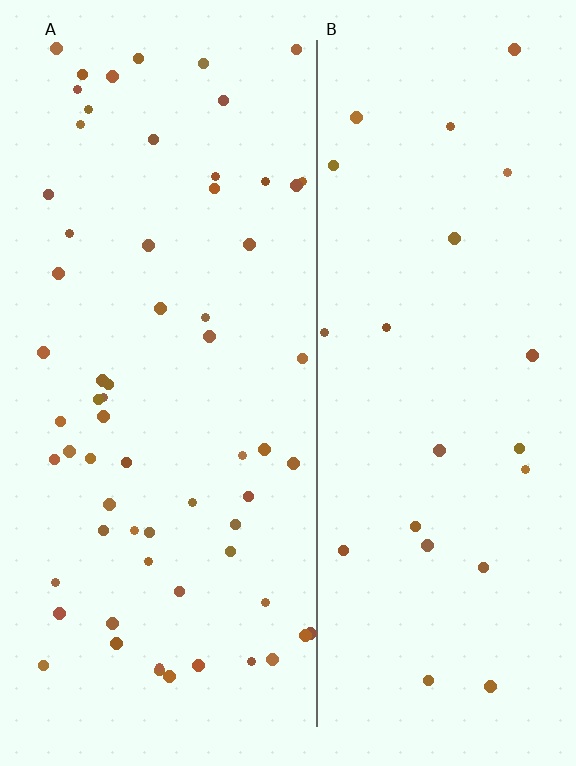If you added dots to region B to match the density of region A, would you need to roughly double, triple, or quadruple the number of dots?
Approximately triple.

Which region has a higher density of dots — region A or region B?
A (the left).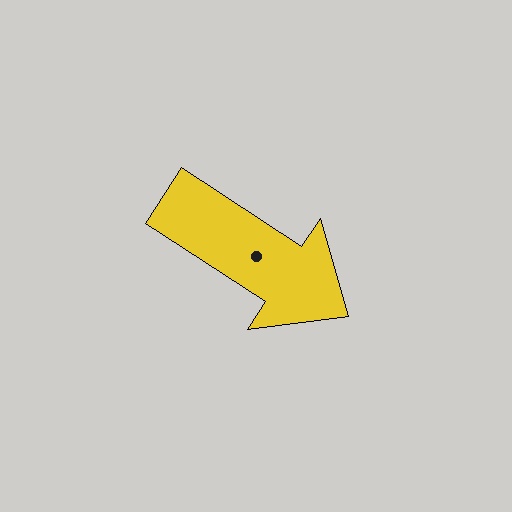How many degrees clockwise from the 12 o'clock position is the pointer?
Approximately 123 degrees.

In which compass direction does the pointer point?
Southeast.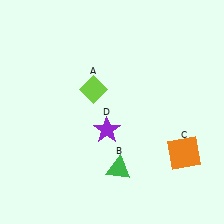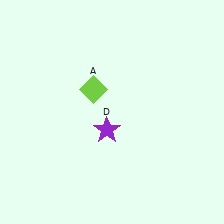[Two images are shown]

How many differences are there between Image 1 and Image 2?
There are 2 differences between the two images.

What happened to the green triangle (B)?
The green triangle (B) was removed in Image 2. It was in the bottom-right area of Image 1.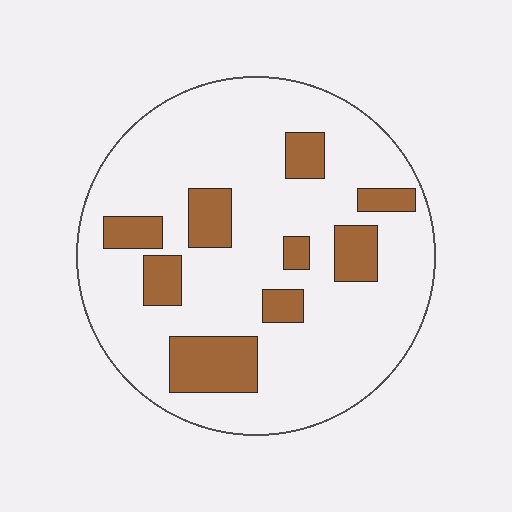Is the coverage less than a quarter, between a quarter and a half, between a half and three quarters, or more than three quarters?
Less than a quarter.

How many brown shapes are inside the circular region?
9.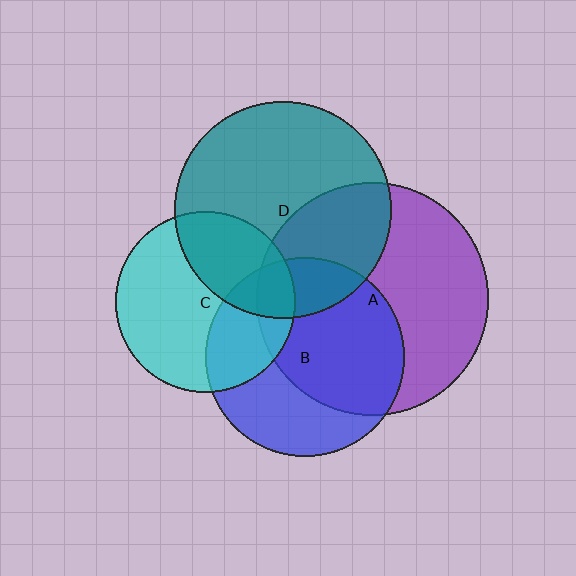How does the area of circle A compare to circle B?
Approximately 1.4 times.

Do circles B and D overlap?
Yes.